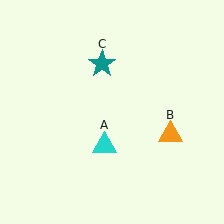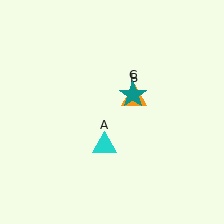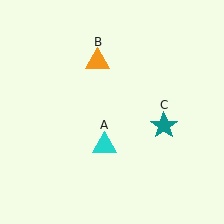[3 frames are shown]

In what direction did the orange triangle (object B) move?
The orange triangle (object B) moved up and to the left.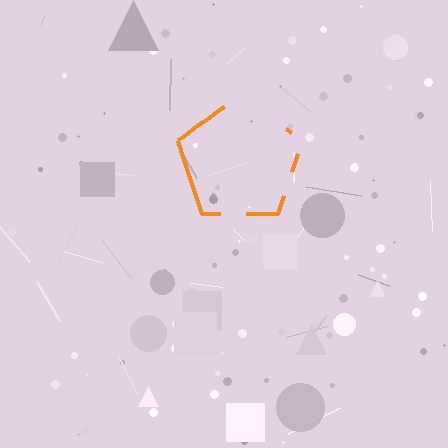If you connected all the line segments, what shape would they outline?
They would outline a pentagon.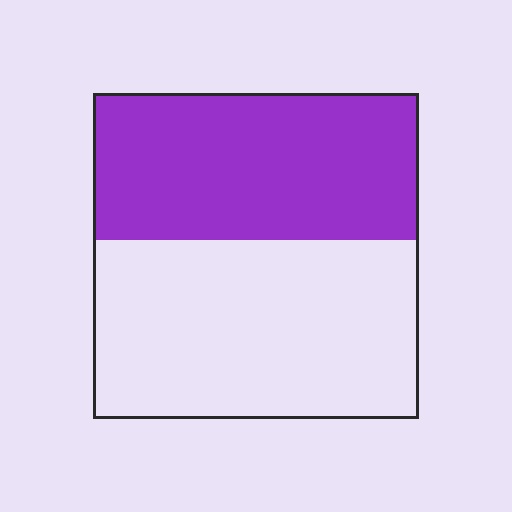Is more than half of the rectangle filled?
No.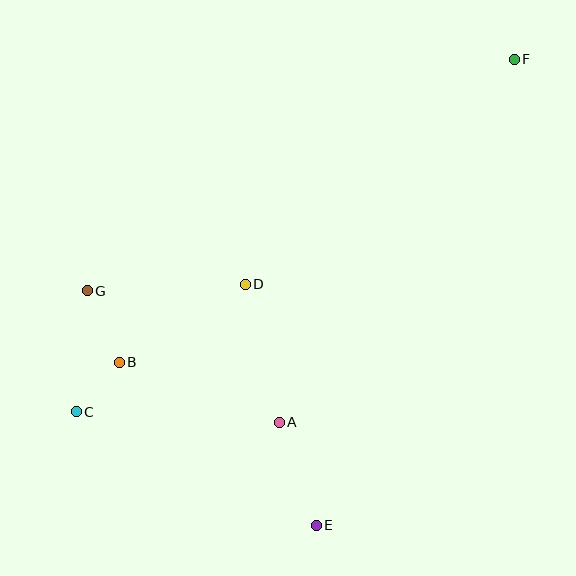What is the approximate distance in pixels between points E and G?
The distance between E and G is approximately 328 pixels.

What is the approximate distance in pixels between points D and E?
The distance between D and E is approximately 251 pixels.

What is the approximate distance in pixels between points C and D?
The distance between C and D is approximately 212 pixels.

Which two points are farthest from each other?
Points C and F are farthest from each other.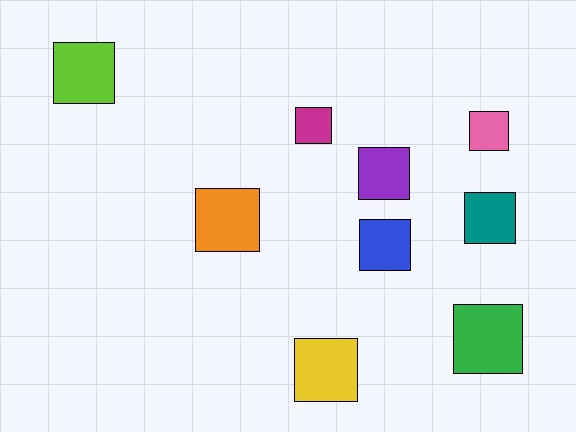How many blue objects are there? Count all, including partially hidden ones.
There is 1 blue object.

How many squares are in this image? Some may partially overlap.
There are 9 squares.